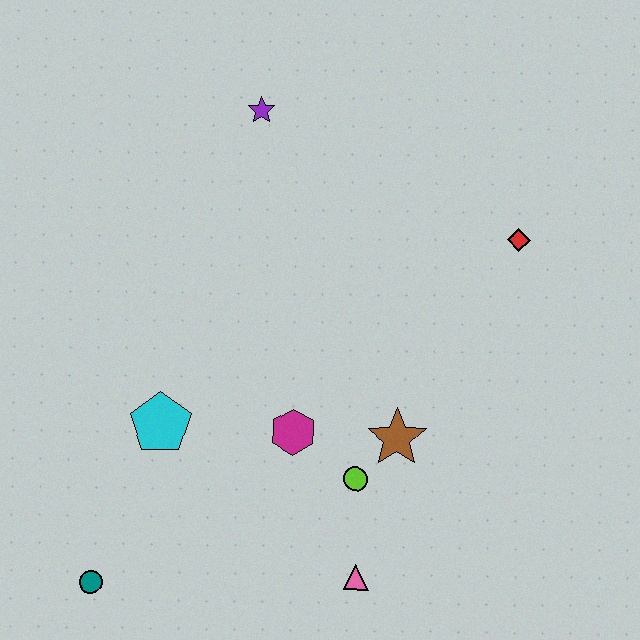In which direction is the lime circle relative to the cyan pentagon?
The lime circle is to the right of the cyan pentagon.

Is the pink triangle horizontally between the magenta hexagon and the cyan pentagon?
No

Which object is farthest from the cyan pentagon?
The red diamond is farthest from the cyan pentagon.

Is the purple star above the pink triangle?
Yes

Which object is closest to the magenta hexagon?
The lime circle is closest to the magenta hexagon.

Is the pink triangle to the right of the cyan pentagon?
Yes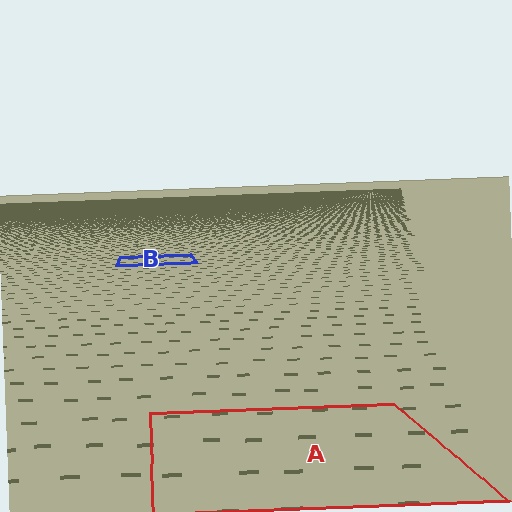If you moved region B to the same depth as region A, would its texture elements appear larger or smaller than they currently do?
They would appear larger. At a closer depth, the same texture elements are projected at a bigger on-screen size.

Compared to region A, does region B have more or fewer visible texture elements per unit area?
Region B has more texture elements per unit area — they are packed more densely because it is farther away.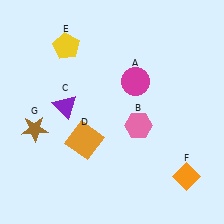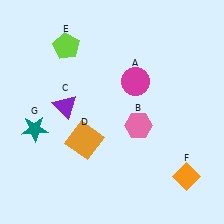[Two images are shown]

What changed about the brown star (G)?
In Image 1, G is brown. In Image 2, it changed to teal.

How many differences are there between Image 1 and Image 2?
There are 2 differences between the two images.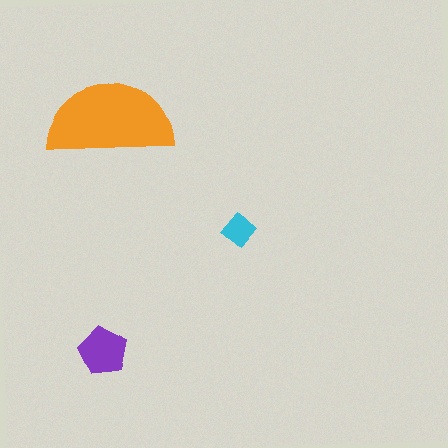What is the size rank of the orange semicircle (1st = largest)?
1st.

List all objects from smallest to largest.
The cyan diamond, the purple pentagon, the orange semicircle.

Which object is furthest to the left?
The purple pentagon is leftmost.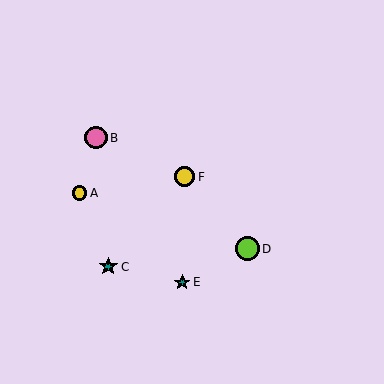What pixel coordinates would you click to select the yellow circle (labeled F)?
Click at (185, 177) to select the yellow circle F.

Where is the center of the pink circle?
The center of the pink circle is at (96, 138).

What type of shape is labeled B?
Shape B is a pink circle.